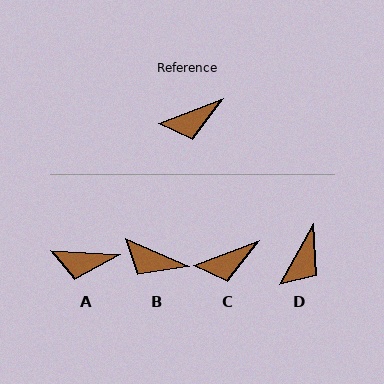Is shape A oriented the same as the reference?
No, it is off by about 24 degrees.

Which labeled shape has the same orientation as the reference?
C.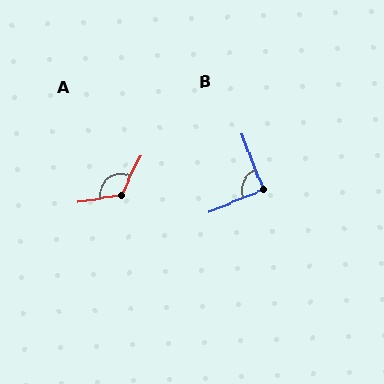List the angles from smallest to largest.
B (91°), A (126°).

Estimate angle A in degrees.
Approximately 126 degrees.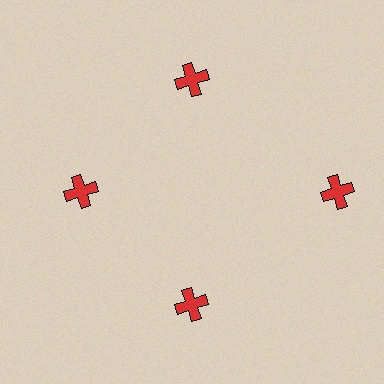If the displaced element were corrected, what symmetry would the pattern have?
It would have 4-fold rotational symmetry — the pattern would map onto itself every 90 degrees.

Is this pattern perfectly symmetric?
No. The 4 red crosses are arranged in a ring, but one element near the 3 o'clock position is pushed outward from the center, breaking the 4-fold rotational symmetry.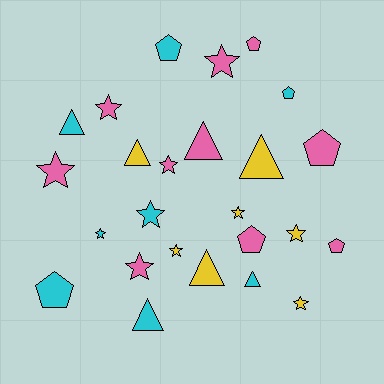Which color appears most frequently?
Pink, with 10 objects.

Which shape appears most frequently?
Star, with 11 objects.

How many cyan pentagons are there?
There are 3 cyan pentagons.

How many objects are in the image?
There are 25 objects.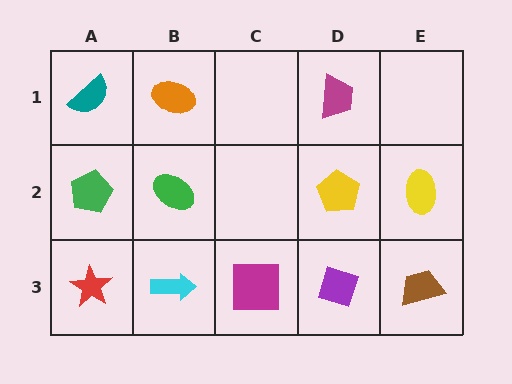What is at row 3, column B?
A cyan arrow.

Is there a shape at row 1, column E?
No, that cell is empty.